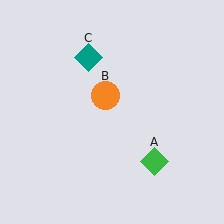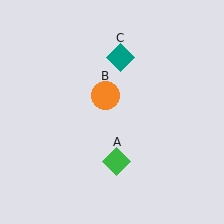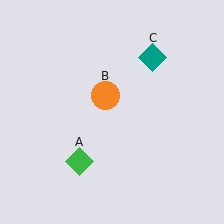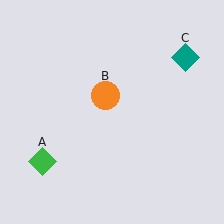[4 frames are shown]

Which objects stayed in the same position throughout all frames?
Orange circle (object B) remained stationary.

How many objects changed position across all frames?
2 objects changed position: green diamond (object A), teal diamond (object C).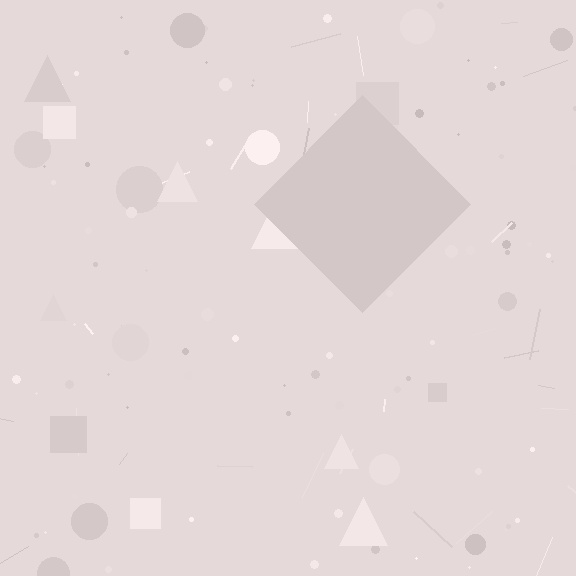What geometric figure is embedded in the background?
A diamond is embedded in the background.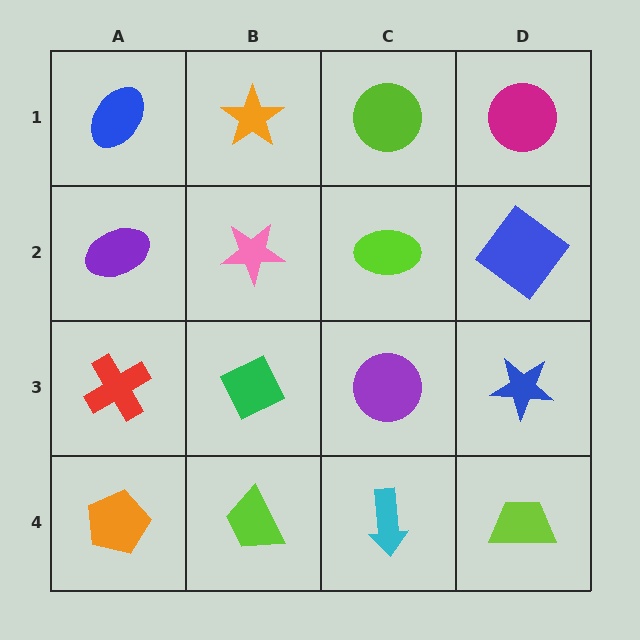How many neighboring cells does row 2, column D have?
3.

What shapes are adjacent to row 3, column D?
A blue diamond (row 2, column D), a lime trapezoid (row 4, column D), a purple circle (row 3, column C).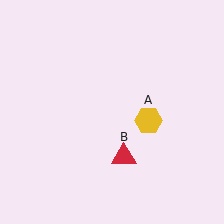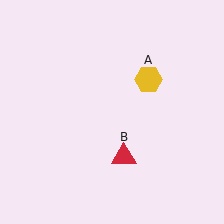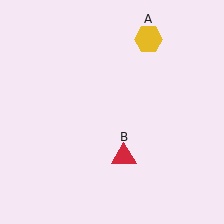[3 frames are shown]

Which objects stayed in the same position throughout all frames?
Red triangle (object B) remained stationary.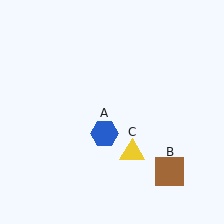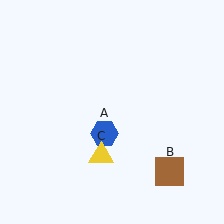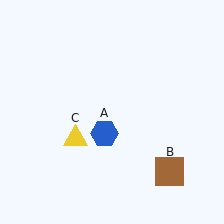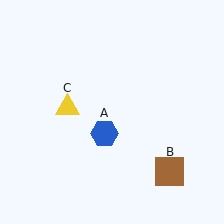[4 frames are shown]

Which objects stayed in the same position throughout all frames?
Blue hexagon (object A) and brown square (object B) remained stationary.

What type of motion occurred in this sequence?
The yellow triangle (object C) rotated clockwise around the center of the scene.